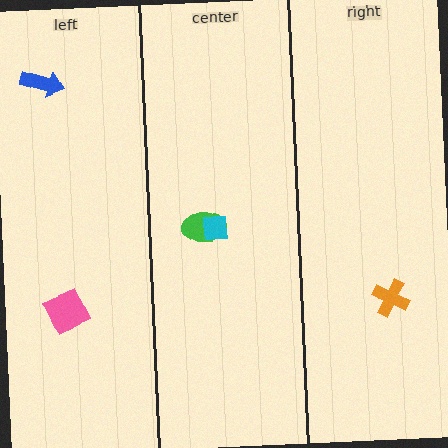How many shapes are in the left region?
2.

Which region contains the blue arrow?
The left region.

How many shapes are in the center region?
2.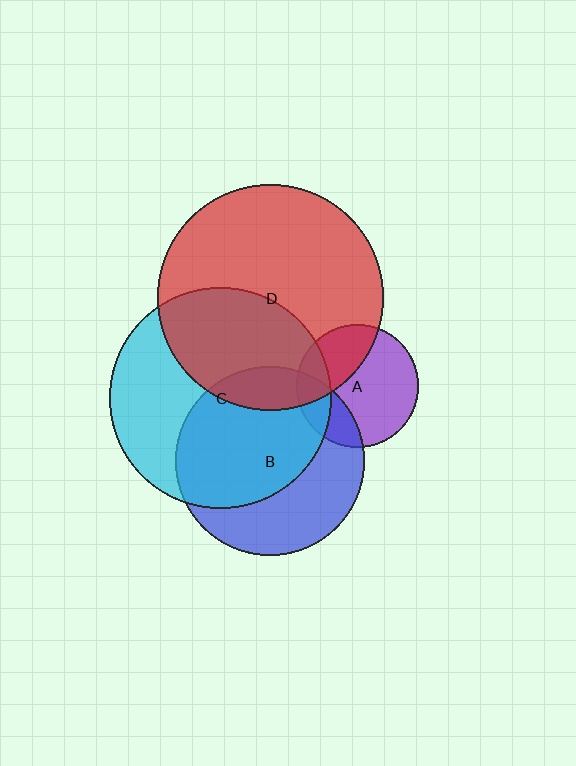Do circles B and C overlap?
Yes.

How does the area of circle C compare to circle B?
Approximately 1.4 times.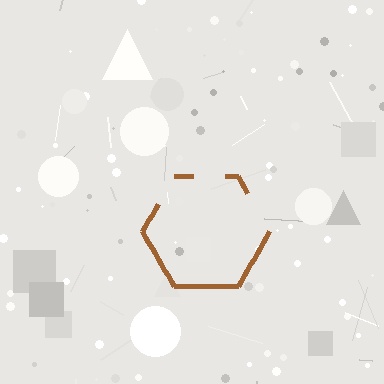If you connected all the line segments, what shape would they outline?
They would outline a hexagon.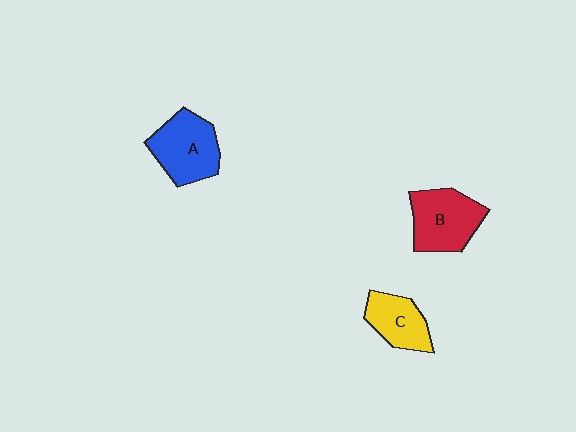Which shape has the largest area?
Shape B (red).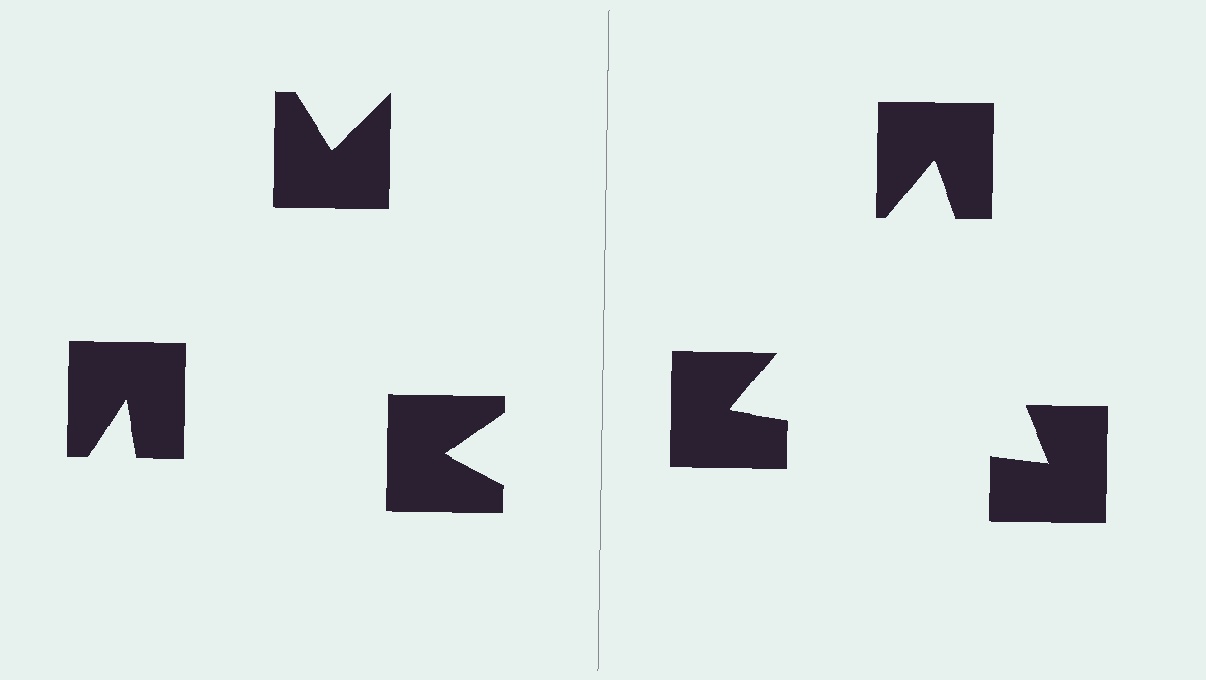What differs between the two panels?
The notched squares are positioned identically on both sides; only the wedge orientations differ. On the right they align to a triangle; on the left they are misaligned.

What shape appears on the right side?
An illusory triangle.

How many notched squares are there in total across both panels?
6 — 3 on each side.